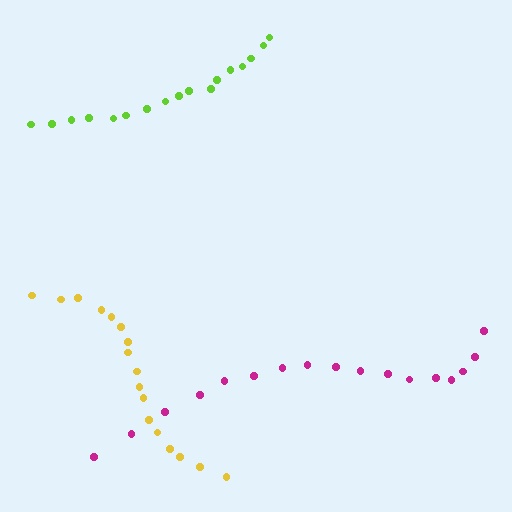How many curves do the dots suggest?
There are 3 distinct paths.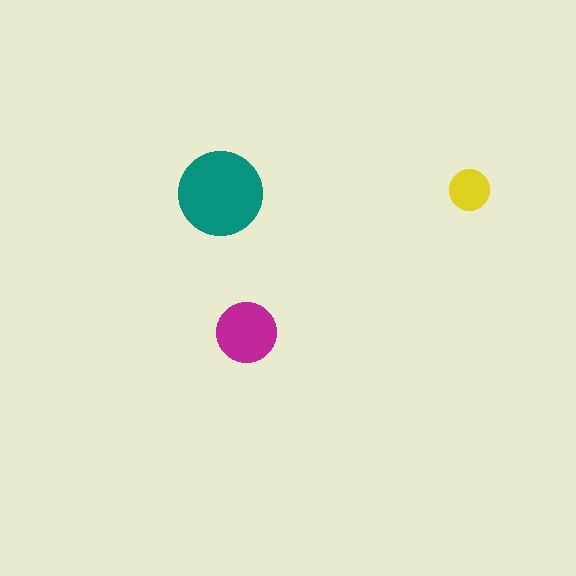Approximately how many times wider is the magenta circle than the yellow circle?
About 1.5 times wider.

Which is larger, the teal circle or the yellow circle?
The teal one.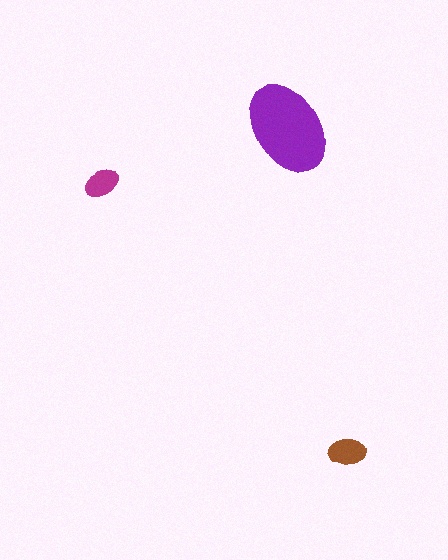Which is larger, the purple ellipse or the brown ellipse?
The purple one.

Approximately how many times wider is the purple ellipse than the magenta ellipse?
About 2.5 times wider.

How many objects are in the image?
There are 3 objects in the image.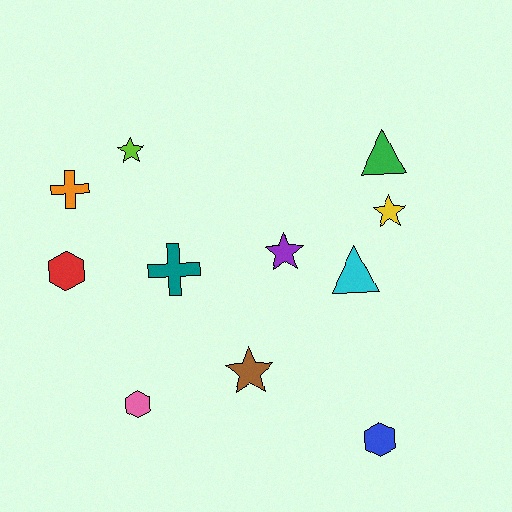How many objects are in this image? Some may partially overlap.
There are 11 objects.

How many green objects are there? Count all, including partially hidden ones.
There is 1 green object.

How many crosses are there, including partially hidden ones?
There are 2 crosses.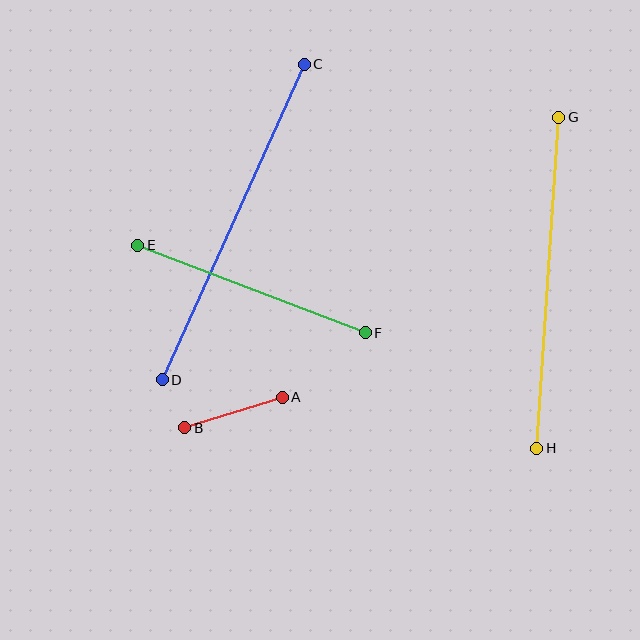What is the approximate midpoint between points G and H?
The midpoint is at approximately (548, 283) pixels.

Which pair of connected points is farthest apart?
Points C and D are farthest apart.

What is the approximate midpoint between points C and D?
The midpoint is at approximately (233, 222) pixels.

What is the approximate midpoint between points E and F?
The midpoint is at approximately (252, 289) pixels.